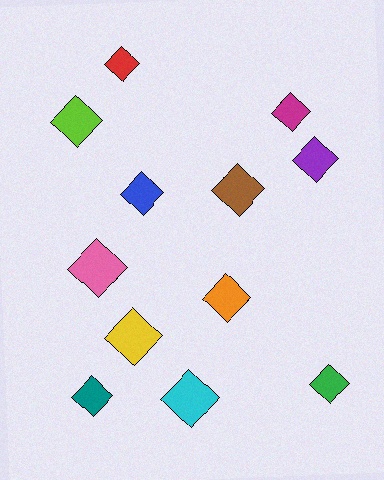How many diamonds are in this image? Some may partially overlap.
There are 12 diamonds.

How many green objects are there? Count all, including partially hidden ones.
There is 1 green object.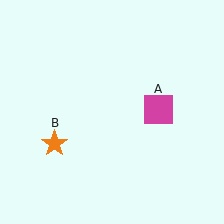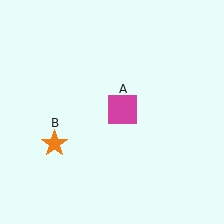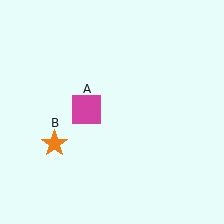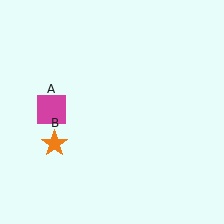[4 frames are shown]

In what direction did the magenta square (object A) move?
The magenta square (object A) moved left.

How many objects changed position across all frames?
1 object changed position: magenta square (object A).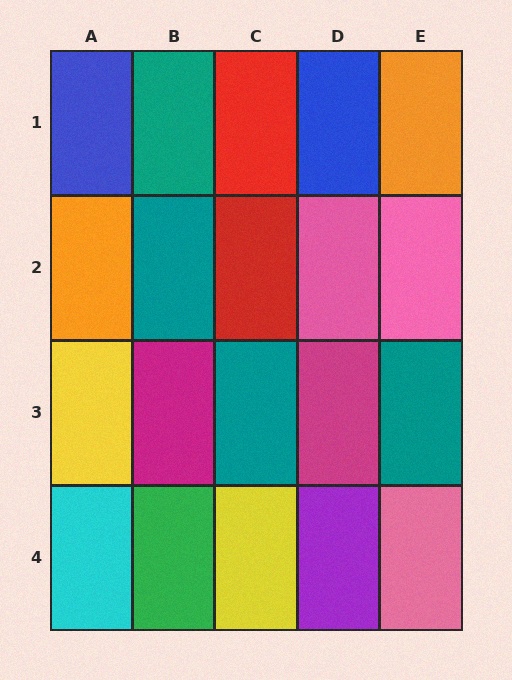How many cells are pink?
3 cells are pink.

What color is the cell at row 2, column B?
Teal.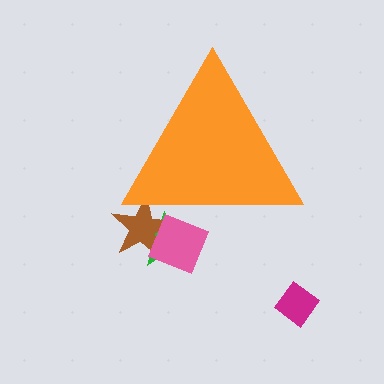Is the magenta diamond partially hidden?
No, the magenta diamond is fully visible.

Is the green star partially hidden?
Yes, the green star is partially hidden behind the orange triangle.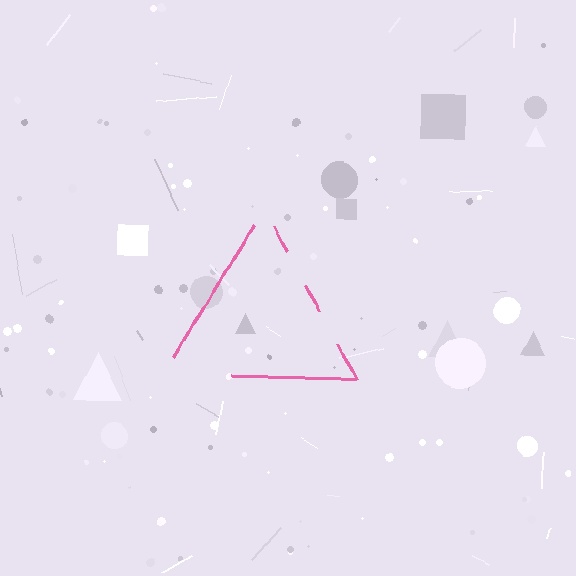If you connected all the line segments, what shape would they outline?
They would outline a triangle.